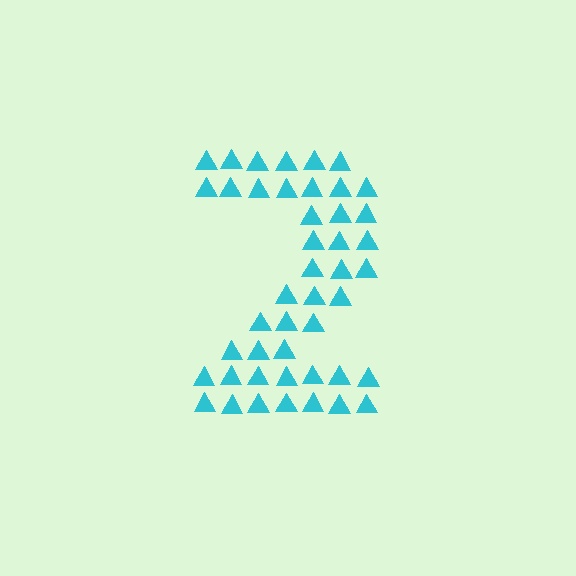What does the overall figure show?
The overall figure shows the digit 2.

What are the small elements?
The small elements are triangles.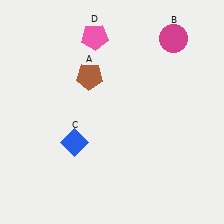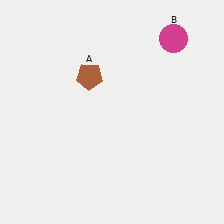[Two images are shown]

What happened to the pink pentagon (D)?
The pink pentagon (D) was removed in Image 2. It was in the top-left area of Image 1.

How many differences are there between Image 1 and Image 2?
There are 2 differences between the two images.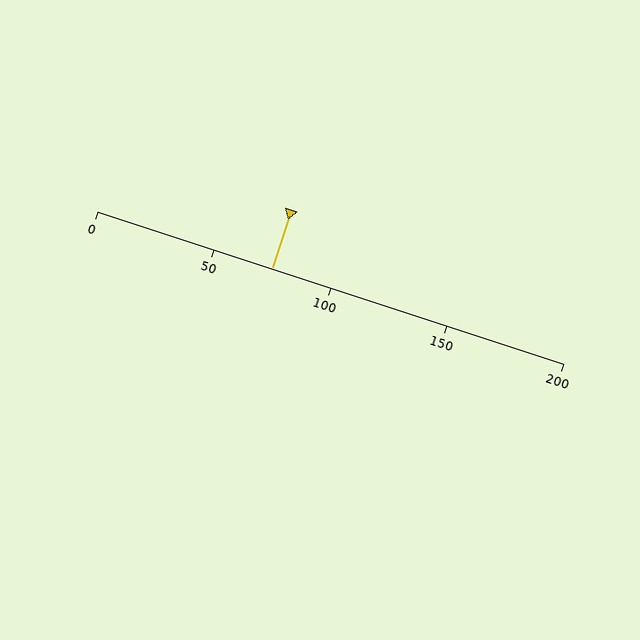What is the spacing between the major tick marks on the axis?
The major ticks are spaced 50 apart.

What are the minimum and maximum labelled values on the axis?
The axis runs from 0 to 200.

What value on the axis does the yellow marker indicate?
The marker indicates approximately 75.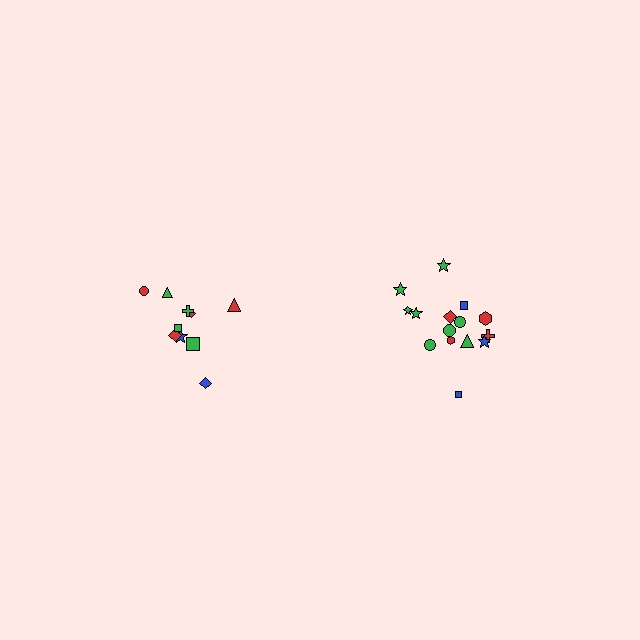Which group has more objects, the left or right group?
The right group.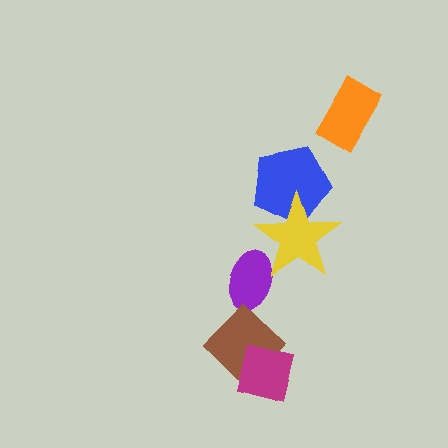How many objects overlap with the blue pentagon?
1 object overlaps with the blue pentagon.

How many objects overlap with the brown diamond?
2 objects overlap with the brown diamond.